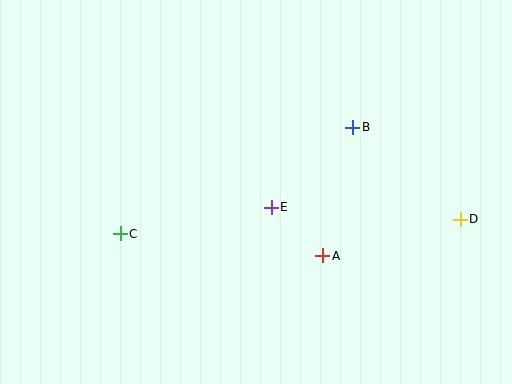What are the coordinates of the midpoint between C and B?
The midpoint between C and B is at (236, 181).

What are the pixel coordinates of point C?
Point C is at (120, 234).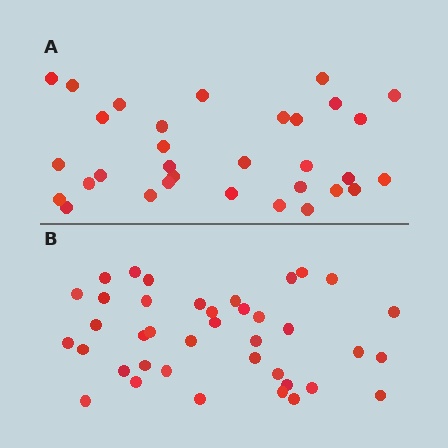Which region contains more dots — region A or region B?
Region B (the bottom region) has more dots.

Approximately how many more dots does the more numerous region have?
Region B has roughly 8 or so more dots than region A.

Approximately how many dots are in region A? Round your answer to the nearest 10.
About 30 dots. (The exact count is 32, which rounds to 30.)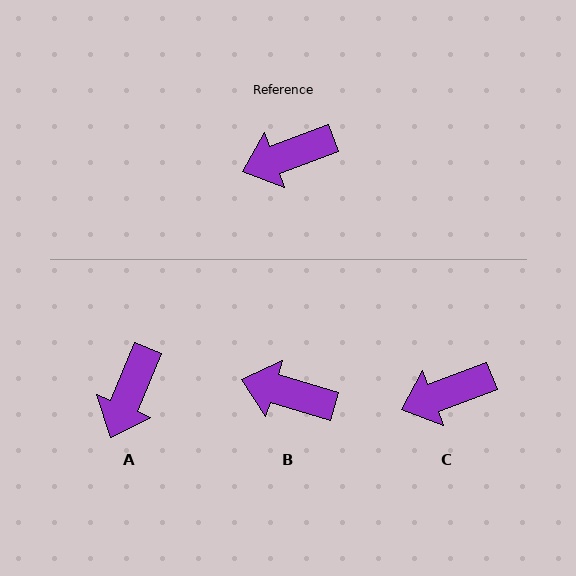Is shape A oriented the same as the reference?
No, it is off by about 46 degrees.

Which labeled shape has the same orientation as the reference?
C.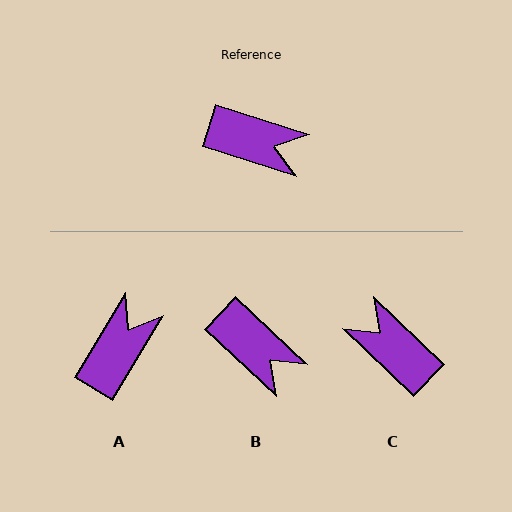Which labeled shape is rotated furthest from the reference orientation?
C, about 154 degrees away.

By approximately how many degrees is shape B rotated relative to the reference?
Approximately 26 degrees clockwise.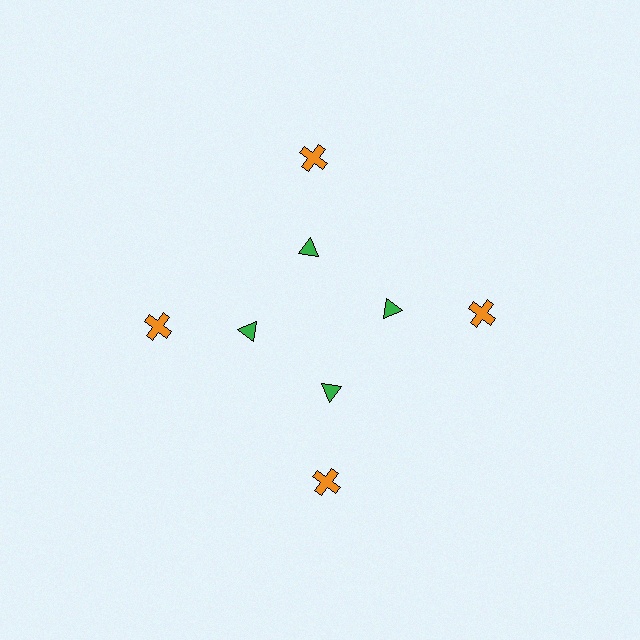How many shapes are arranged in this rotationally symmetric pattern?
There are 8 shapes, arranged in 4 groups of 2.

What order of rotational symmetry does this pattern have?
This pattern has 4-fold rotational symmetry.